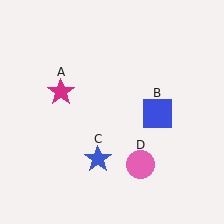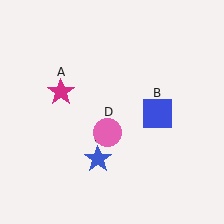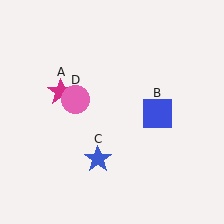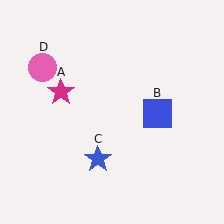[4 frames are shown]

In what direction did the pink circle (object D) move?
The pink circle (object D) moved up and to the left.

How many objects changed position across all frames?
1 object changed position: pink circle (object D).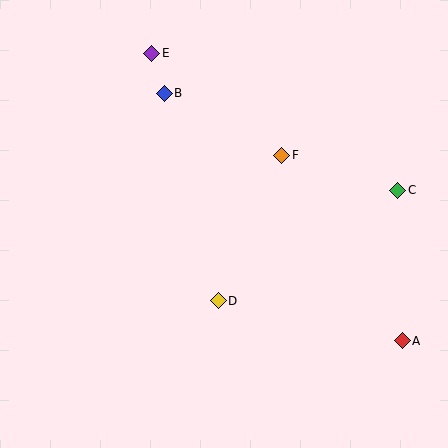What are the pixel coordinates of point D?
Point D is at (218, 301).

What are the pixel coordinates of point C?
Point C is at (398, 190).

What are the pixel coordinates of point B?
Point B is at (164, 93).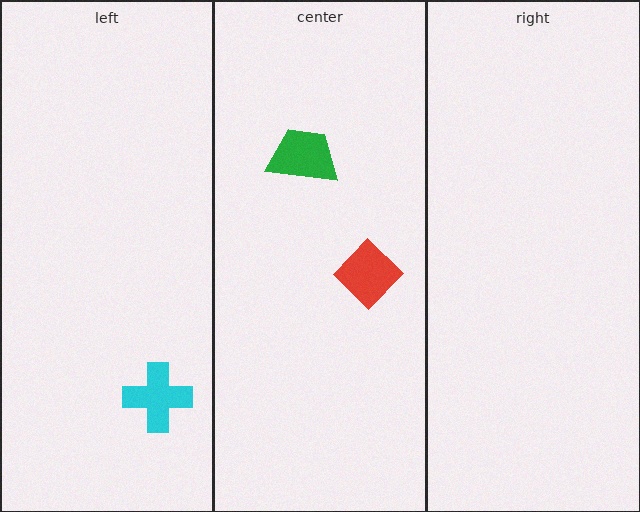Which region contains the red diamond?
The center region.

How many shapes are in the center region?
2.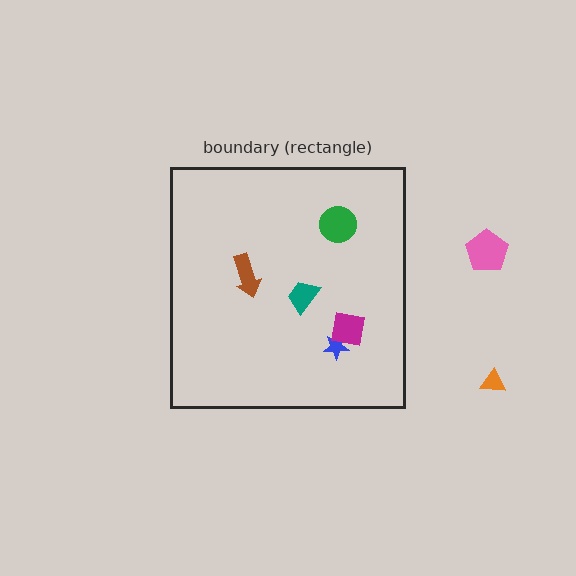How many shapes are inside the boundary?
5 inside, 2 outside.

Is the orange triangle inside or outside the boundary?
Outside.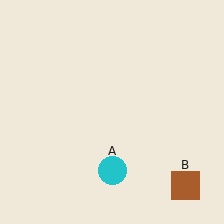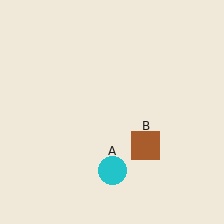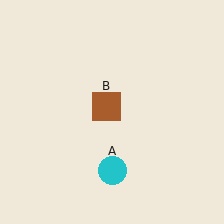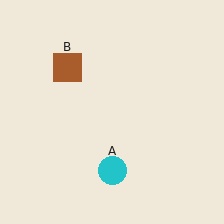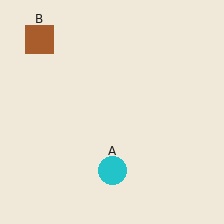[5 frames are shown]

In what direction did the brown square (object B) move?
The brown square (object B) moved up and to the left.